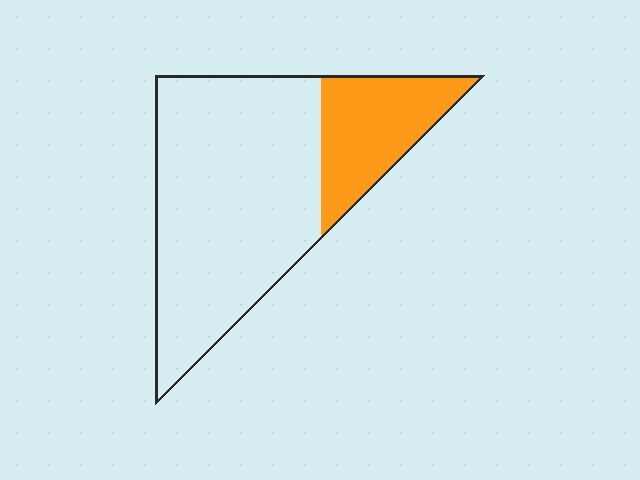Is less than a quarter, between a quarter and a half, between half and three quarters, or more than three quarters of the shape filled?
Less than a quarter.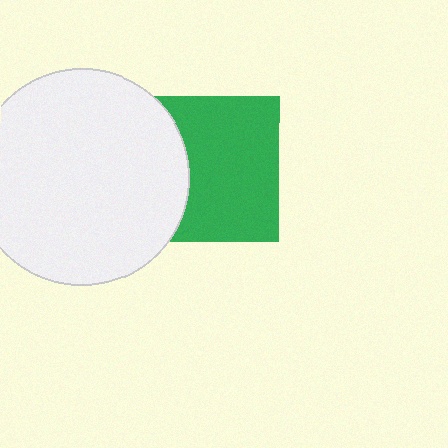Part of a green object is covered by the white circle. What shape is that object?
It is a square.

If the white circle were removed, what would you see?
You would see the complete green square.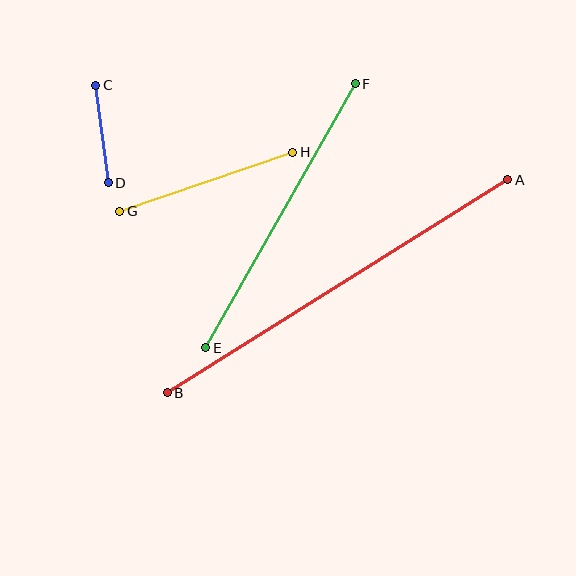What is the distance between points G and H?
The distance is approximately 183 pixels.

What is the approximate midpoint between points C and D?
The midpoint is at approximately (102, 134) pixels.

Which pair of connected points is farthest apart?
Points A and B are farthest apart.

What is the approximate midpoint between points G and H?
The midpoint is at approximately (206, 182) pixels.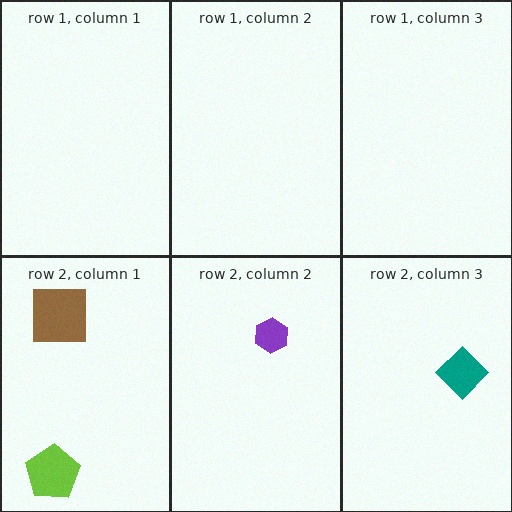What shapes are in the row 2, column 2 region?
The purple hexagon.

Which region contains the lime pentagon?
The row 2, column 1 region.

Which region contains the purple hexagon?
The row 2, column 2 region.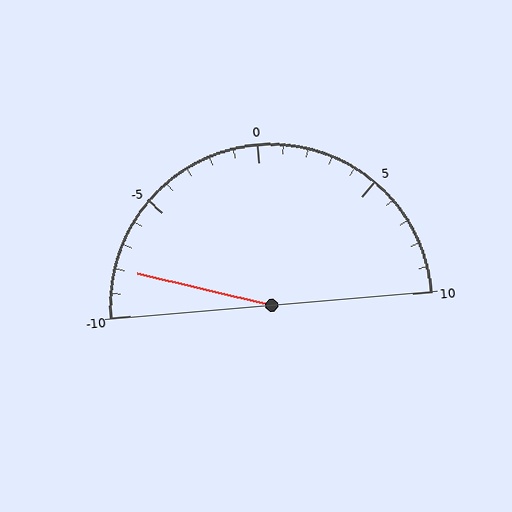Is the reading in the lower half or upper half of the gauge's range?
The reading is in the lower half of the range (-10 to 10).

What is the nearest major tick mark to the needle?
The nearest major tick mark is -10.